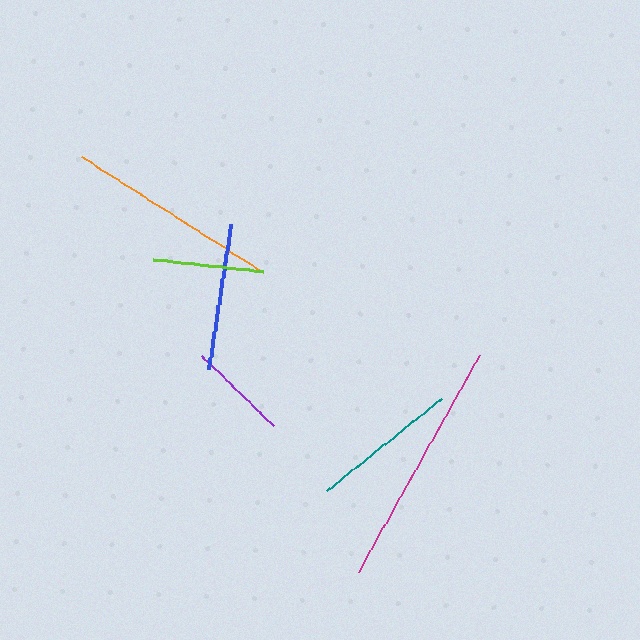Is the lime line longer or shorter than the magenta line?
The magenta line is longer than the lime line.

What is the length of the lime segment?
The lime segment is approximately 111 pixels long.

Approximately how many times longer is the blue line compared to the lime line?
The blue line is approximately 1.3 times the length of the lime line.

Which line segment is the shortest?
The purple line is the shortest at approximately 101 pixels.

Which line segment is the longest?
The magenta line is the longest at approximately 249 pixels.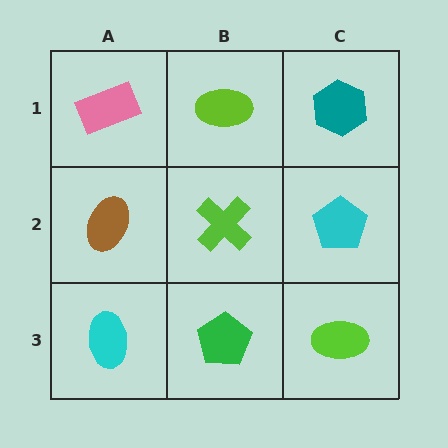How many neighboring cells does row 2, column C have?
3.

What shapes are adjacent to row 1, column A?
A brown ellipse (row 2, column A), a lime ellipse (row 1, column B).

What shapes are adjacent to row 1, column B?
A lime cross (row 2, column B), a pink rectangle (row 1, column A), a teal hexagon (row 1, column C).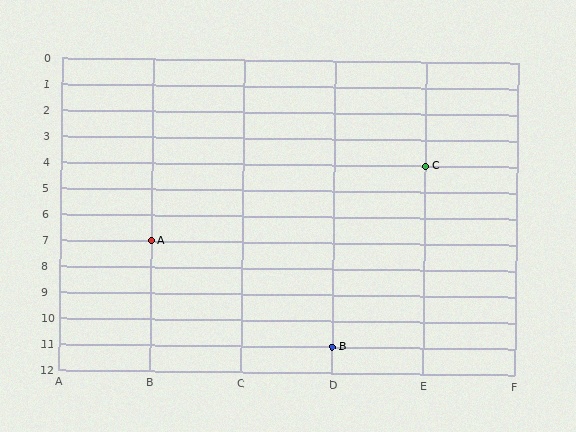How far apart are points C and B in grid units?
Points C and B are 1 column and 7 rows apart (about 7.1 grid units diagonally).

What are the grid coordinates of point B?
Point B is at grid coordinates (D, 11).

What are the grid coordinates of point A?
Point A is at grid coordinates (B, 7).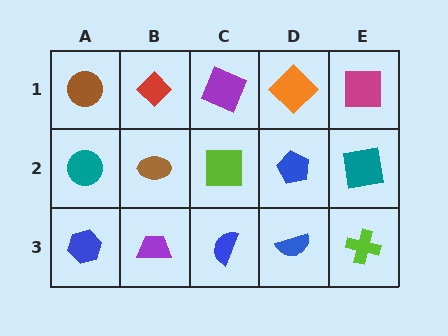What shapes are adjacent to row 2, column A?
A brown circle (row 1, column A), a blue hexagon (row 3, column A), a brown ellipse (row 2, column B).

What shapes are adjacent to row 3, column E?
A teal square (row 2, column E), a blue semicircle (row 3, column D).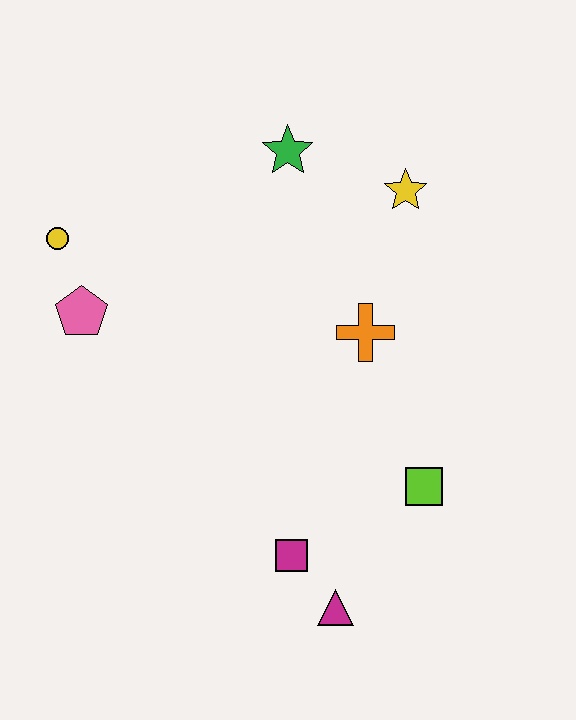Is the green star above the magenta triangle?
Yes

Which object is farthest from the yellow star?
The magenta triangle is farthest from the yellow star.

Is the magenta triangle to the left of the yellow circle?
No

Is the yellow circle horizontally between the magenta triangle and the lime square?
No